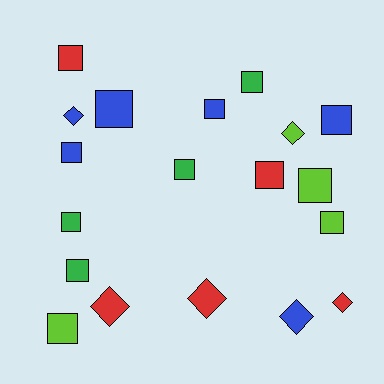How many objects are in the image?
There are 19 objects.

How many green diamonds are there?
There are no green diamonds.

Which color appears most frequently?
Blue, with 6 objects.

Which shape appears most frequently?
Square, with 13 objects.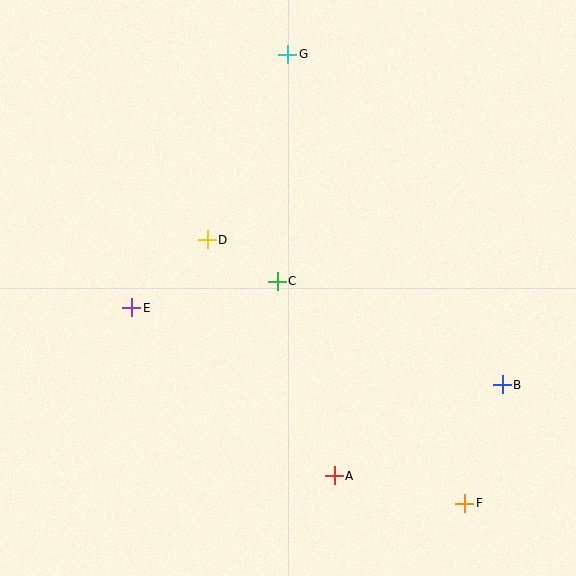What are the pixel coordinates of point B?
Point B is at (502, 385).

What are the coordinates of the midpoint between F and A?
The midpoint between F and A is at (400, 490).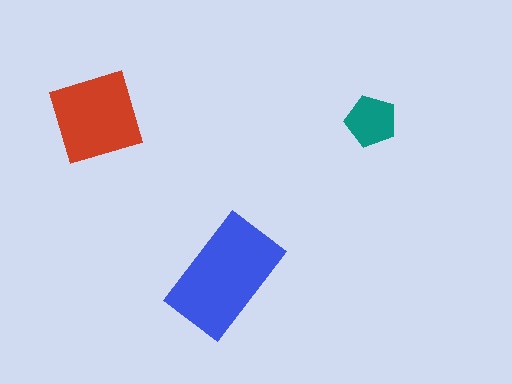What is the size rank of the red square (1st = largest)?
2nd.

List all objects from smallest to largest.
The teal pentagon, the red square, the blue rectangle.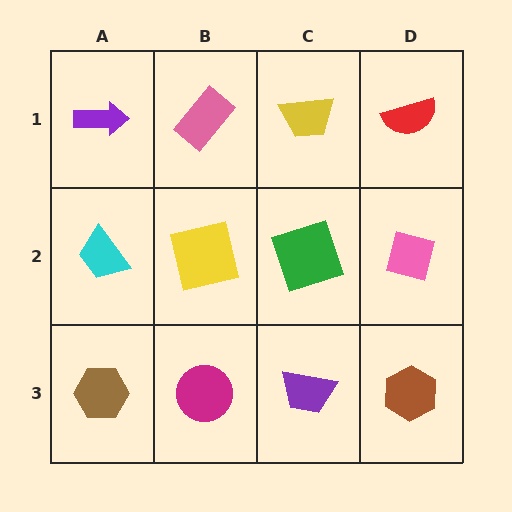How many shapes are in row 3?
4 shapes.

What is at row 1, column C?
A yellow trapezoid.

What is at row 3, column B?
A magenta circle.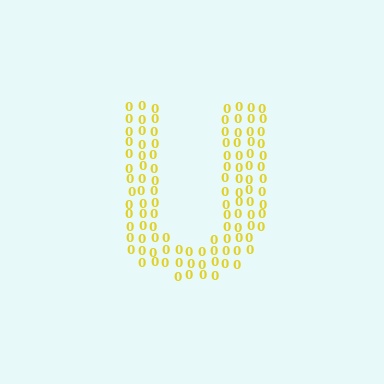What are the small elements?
The small elements are digit 0's.